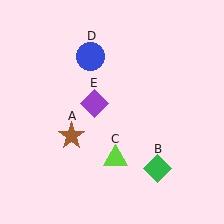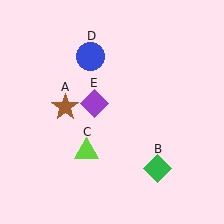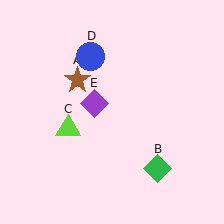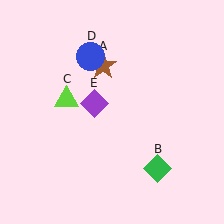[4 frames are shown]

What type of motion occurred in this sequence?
The brown star (object A), lime triangle (object C) rotated clockwise around the center of the scene.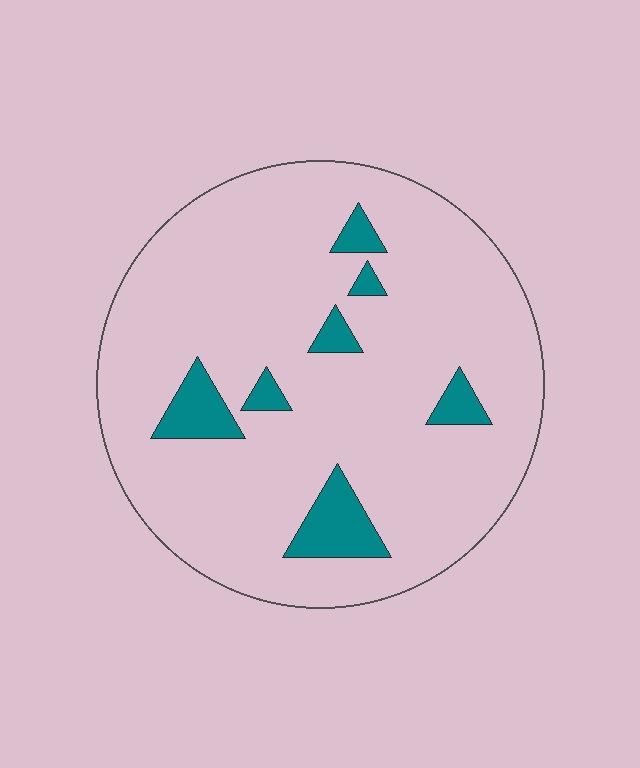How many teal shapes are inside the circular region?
7.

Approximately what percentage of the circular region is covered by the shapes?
Approximately 10%.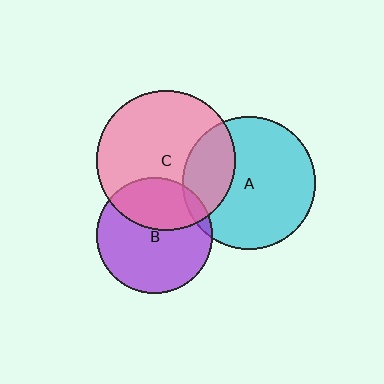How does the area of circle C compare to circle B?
Approximately 1.4 times.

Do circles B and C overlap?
Yes.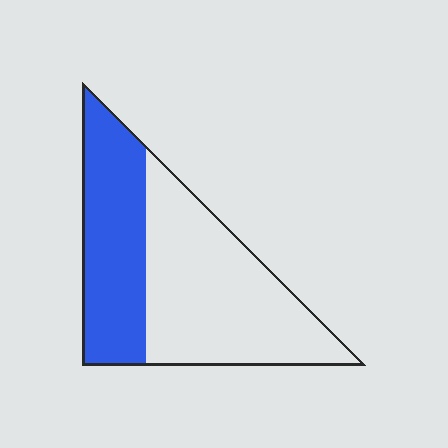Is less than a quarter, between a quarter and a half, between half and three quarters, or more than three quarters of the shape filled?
Between a quarter and a half.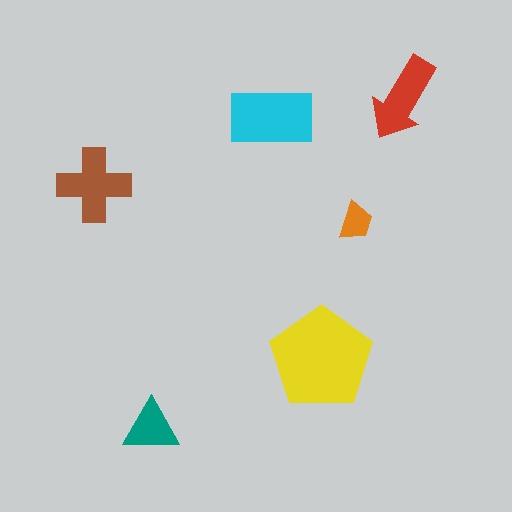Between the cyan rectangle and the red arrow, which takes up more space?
The cyan rectangle.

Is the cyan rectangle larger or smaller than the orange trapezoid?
Larger.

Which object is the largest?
The yellow pentagon.